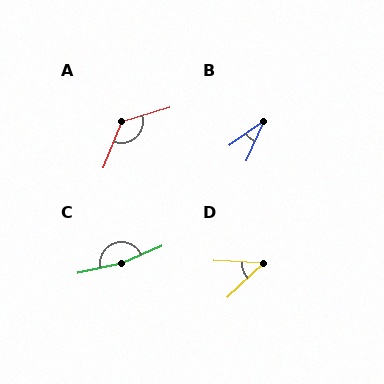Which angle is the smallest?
B, at approximately 30 degrees.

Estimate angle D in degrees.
Approximately 46 degrees.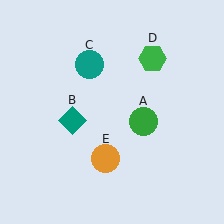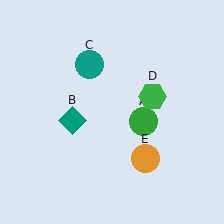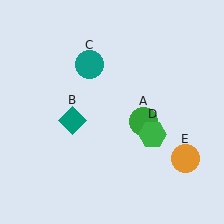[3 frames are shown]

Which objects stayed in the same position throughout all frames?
Green circle (object A) and teal diamond (object B) and teal circle (object C) remained stationary.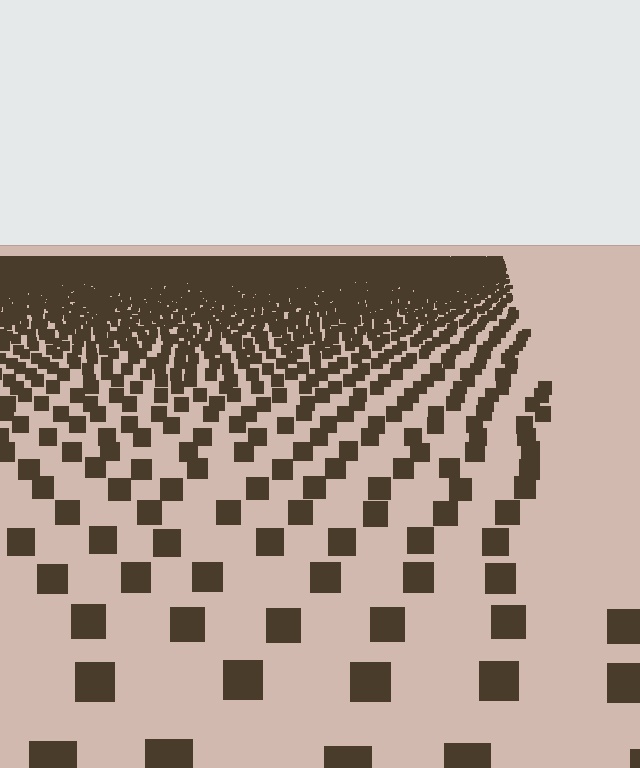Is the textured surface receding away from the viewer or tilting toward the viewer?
The surface is receding away from the viewer. Texture elements get smaller and denser toward the top.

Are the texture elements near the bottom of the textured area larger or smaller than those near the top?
Larger. Near the bottom, elements are closer to the viewer and appear at a bigger on-screen size.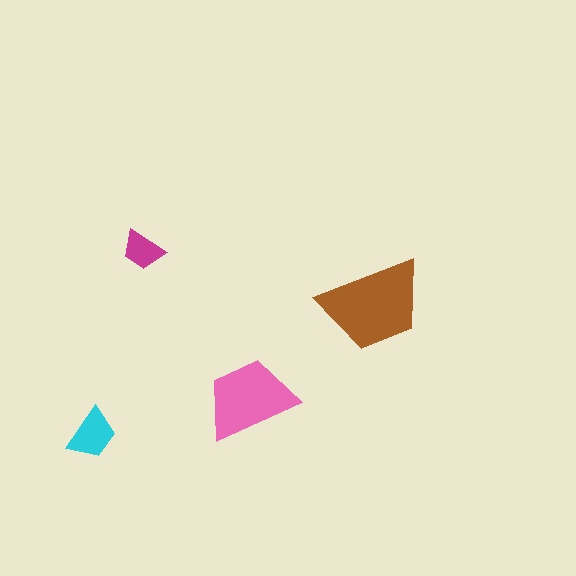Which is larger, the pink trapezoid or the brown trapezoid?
The brown one.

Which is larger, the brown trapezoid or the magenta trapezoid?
The brown one.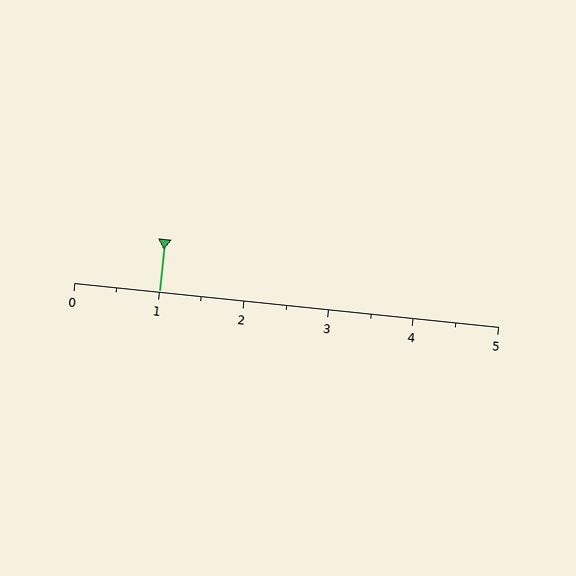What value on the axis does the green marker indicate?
The marker indicates approximately 1.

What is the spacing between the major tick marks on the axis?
The major ticks are spaced 1 apart.